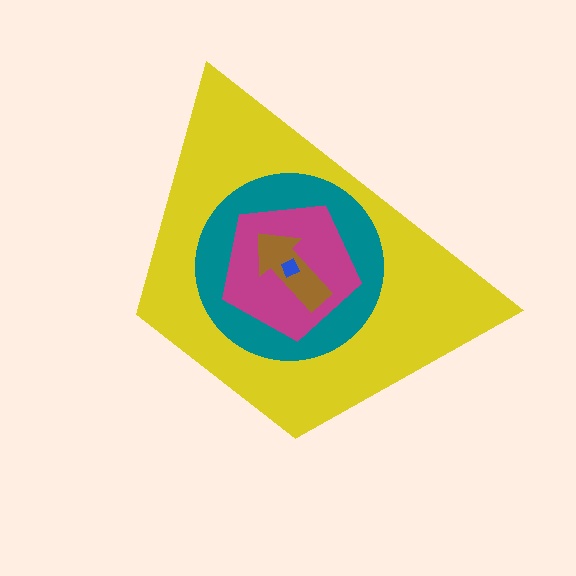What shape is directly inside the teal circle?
The magenta pentagon.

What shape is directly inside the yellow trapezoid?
The teal circle.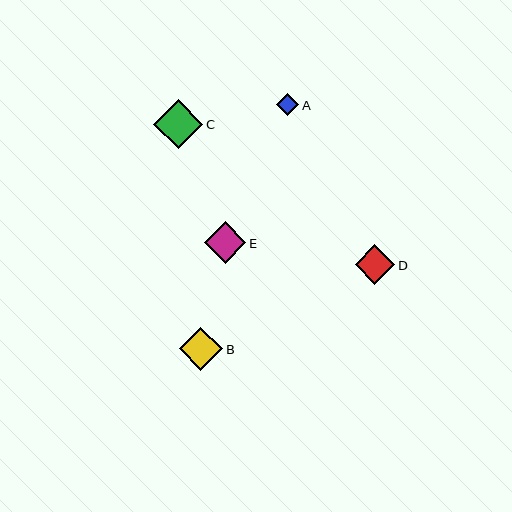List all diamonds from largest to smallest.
From largest to smallest: C, B, E, D, A.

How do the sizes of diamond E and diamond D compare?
Diamond E and diamond D are approximately the same size.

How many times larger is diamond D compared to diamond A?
Diamond D is approximately 1.8 times the size of diamond A.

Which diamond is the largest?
Diamond C is the largest with a size of approximately 50 pixels.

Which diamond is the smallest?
Diamond A is the smallest with a size of approximately 23 pixels.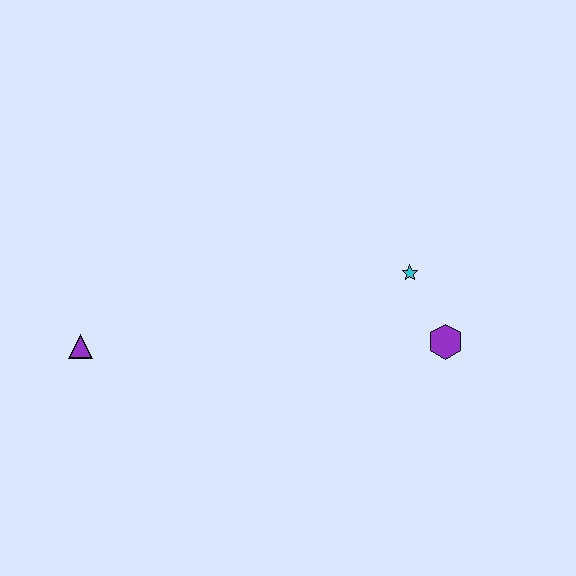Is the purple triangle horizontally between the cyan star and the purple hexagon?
No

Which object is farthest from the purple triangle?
The purple hexagon is farthest from the purple triangle.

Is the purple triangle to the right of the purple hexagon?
No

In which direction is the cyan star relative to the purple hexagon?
The cyan star is above the purple hexagon.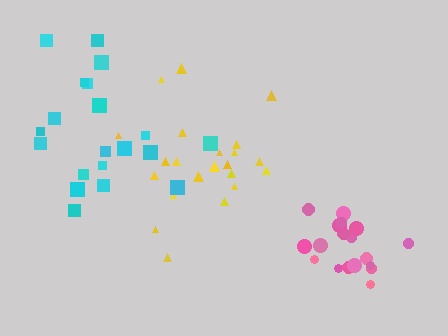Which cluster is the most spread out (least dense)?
Cyan.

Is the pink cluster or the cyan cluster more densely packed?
Pink.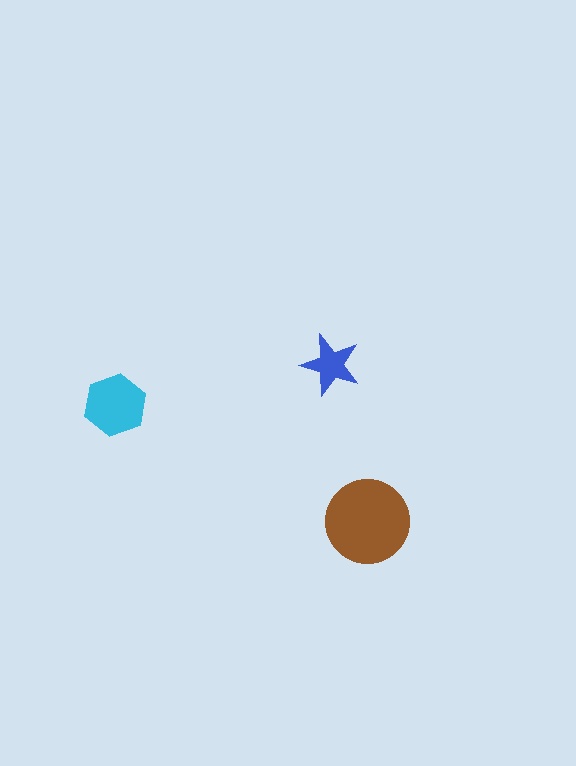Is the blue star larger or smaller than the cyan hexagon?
Smaller.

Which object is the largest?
The brown circle.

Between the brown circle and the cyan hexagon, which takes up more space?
The brown circle.